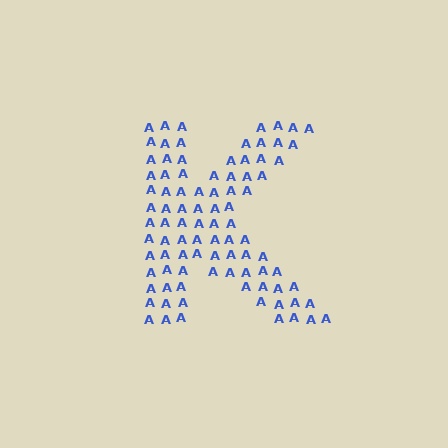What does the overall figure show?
The overall figure shows the letter K.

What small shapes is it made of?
It is made of small letter A's.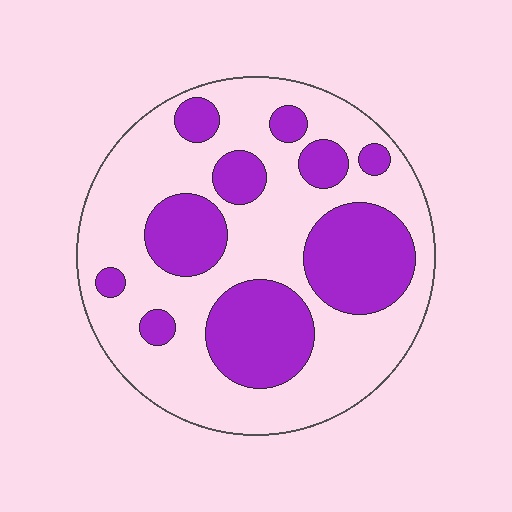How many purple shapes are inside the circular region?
10.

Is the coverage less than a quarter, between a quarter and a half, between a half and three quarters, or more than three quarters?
Between a quarter and a half.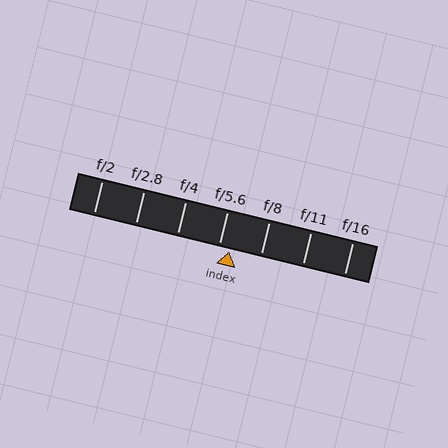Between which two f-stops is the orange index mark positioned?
The index mark is between f/5.6 and f/8.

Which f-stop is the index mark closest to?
The index mark is closest to f/5.6.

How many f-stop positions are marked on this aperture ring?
There are 7 f-stop positions marked.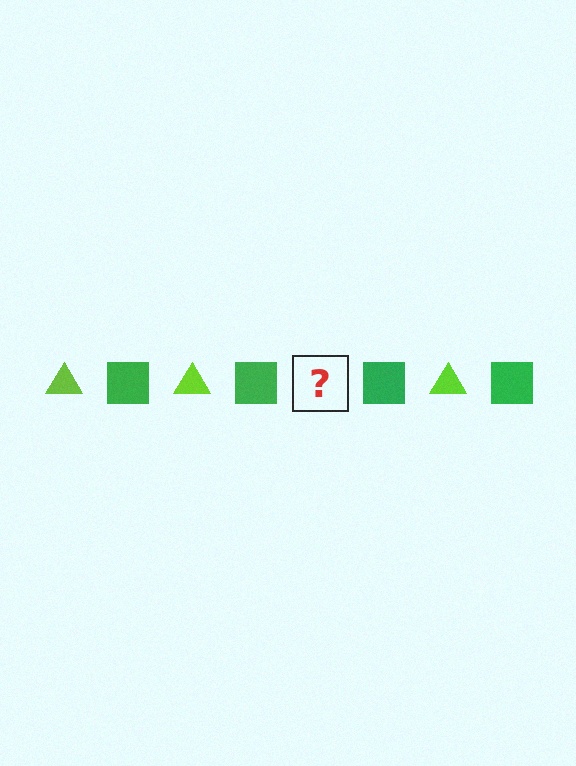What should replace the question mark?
The question mark should be replaced with a lime triangle.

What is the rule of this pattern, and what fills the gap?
The rule is that the pattern alternates between lime triangle and green square. The gap should be filled with a lime triangle.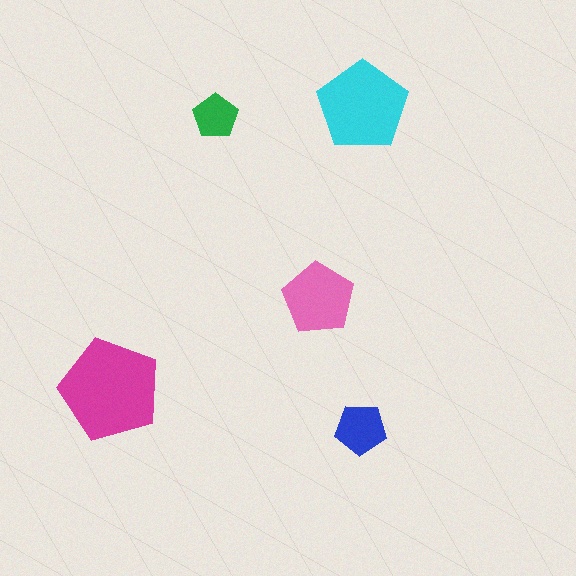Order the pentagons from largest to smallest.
the magenta one, the cyan one, the pink one, the blue one, the green one.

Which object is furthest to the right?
The cyan pentagon is rightmost.